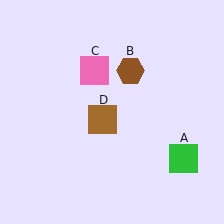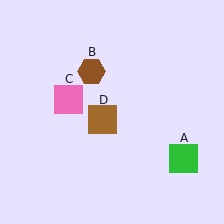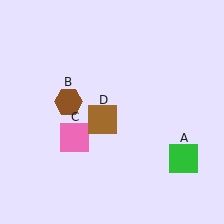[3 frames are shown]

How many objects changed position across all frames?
2 objects changed position: brown hexagon (object B), pink square (object C).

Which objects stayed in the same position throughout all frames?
Green square (object A) and brown square (object D) remained stationary.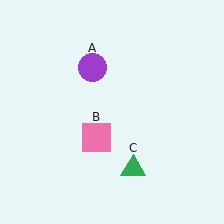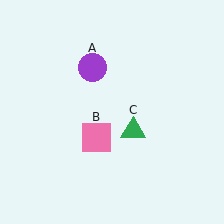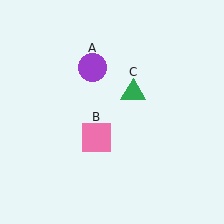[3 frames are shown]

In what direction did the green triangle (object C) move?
The green triangle (object C) moved up.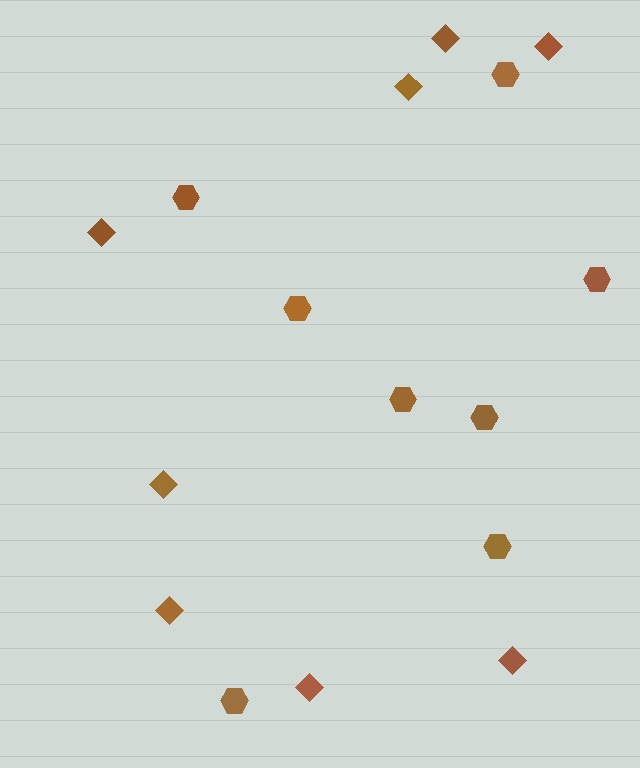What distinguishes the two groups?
There are 2 groups: one group of hexagons (8) and one group of diamonds (8).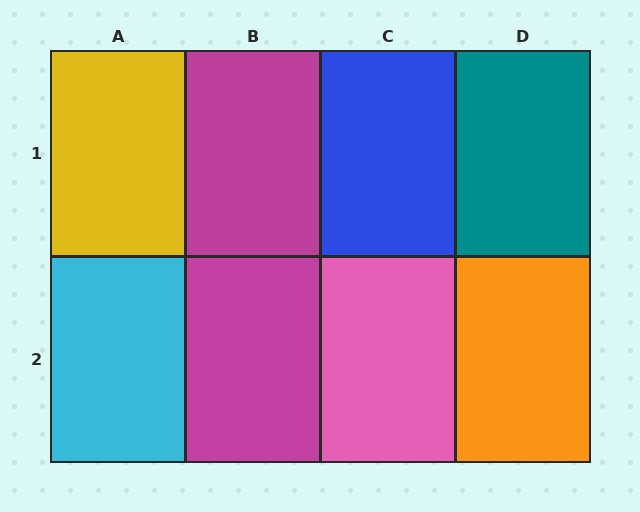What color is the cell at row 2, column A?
Cyan.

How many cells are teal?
1 cell is teal.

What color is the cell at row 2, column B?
Magenta.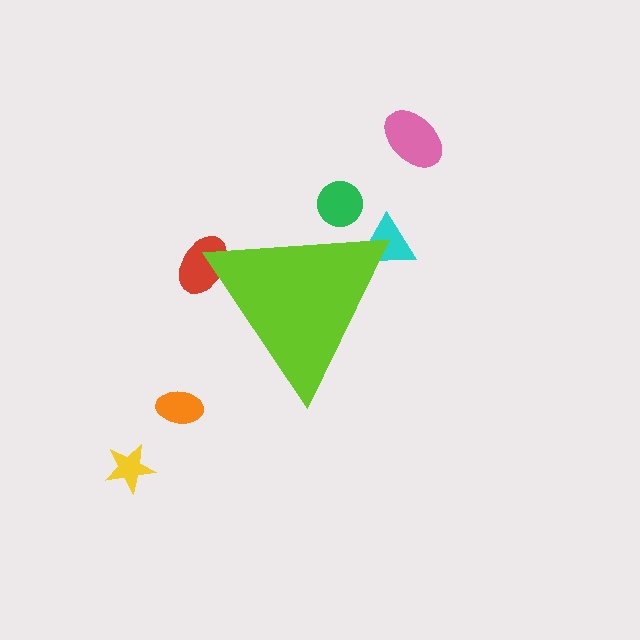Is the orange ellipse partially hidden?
No, the orange ellipse is fully visible.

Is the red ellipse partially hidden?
Yes, the red ellipse is partially hidden behind the lime triangle.